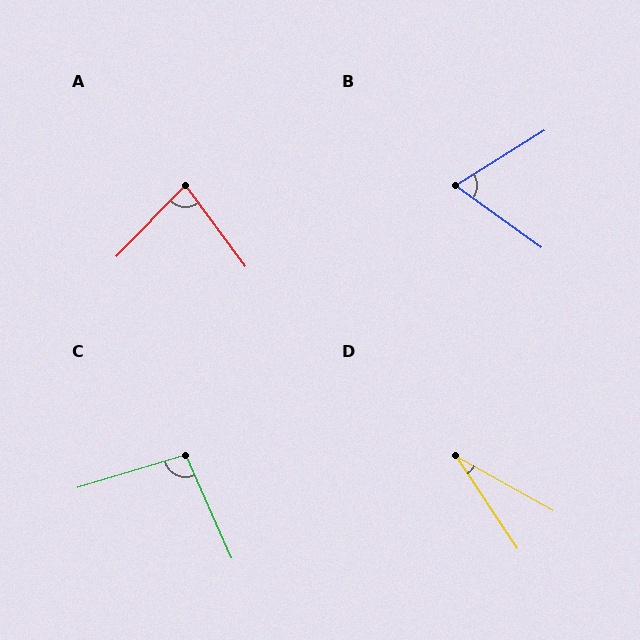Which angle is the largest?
C, at approximately 97 degrees.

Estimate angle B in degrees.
Approximately 67 degrees.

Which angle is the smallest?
D, at approximately 27 degrees.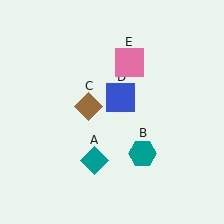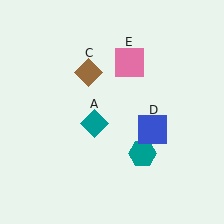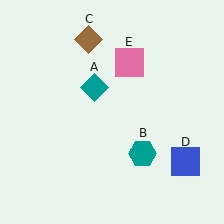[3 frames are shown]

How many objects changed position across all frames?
3 objects changed position: teal diamond (object A), brown diamond (object C), blue square (object D).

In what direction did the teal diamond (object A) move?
The teal diamond (object A) moved up.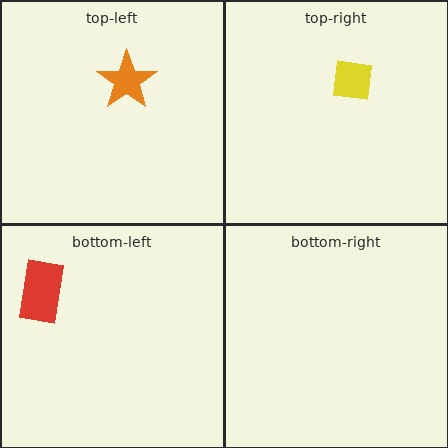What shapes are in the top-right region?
The yellow square.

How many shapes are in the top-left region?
1.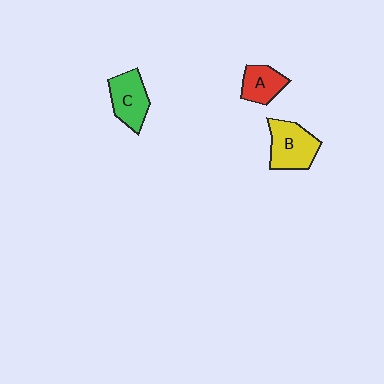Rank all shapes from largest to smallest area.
From largest to smallest: B (yellow), C (green), A (red).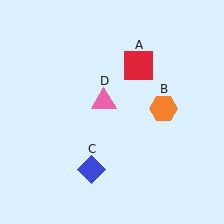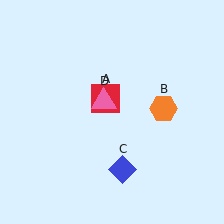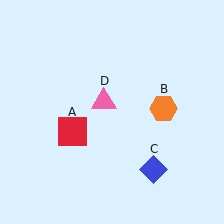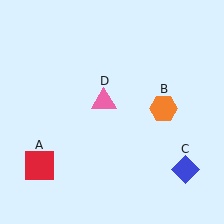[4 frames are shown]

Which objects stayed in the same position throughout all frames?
Orange hexagon (object B) and pink triangle (object D) remained stationary.